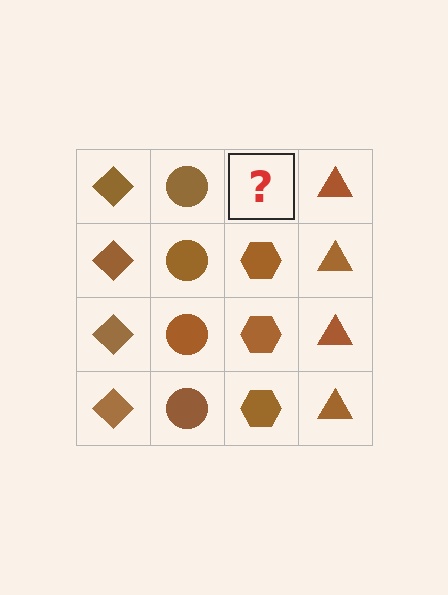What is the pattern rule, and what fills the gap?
The rule is that each column has a consistent shape. The gap should be filled with a brown hexagon.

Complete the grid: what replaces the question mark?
The question mark should be replaced with a brown hexagon.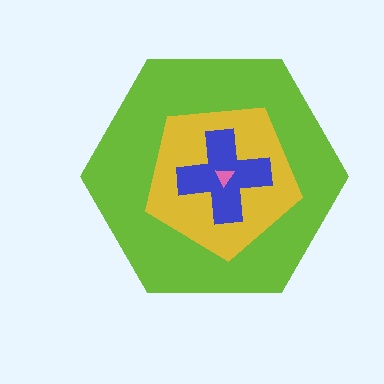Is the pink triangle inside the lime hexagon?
Yes.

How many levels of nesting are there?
4.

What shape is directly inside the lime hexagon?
The yellow pentagon.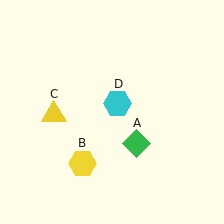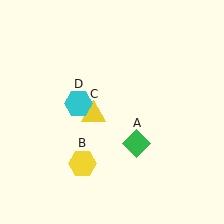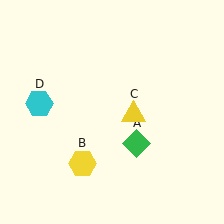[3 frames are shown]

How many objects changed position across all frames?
2 objects changed position: yellow triangle (object C), cyan hexagon (object D).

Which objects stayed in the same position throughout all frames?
Green diamond (object A) and yellow hexagon (object B) remained stationary.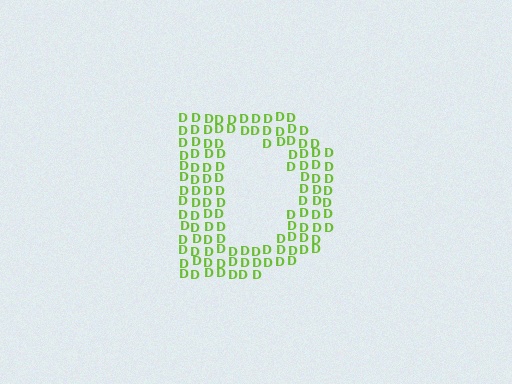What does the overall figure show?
The overall figure shows the letter D.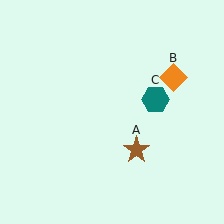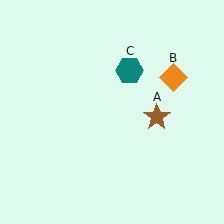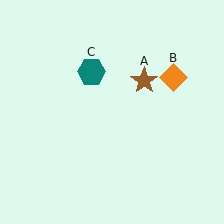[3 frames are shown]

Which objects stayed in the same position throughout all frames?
Orange diamond (object B) remained stationary.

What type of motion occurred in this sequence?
The brown star (object A), teal hexagon (object C) rotated counterclockwise around the center of the scene.